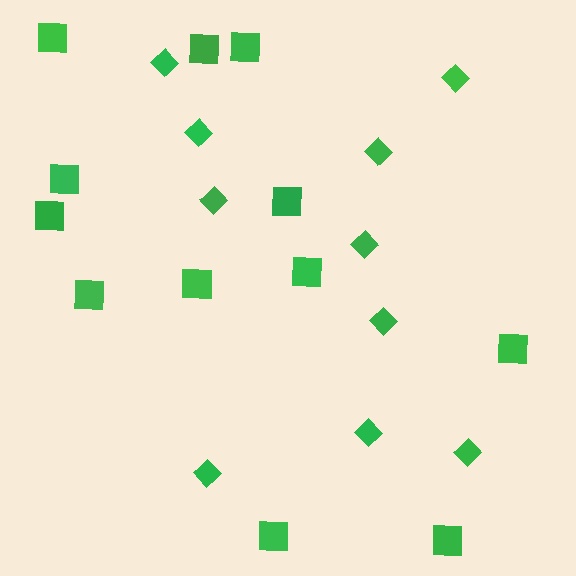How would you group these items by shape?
There are 2 groups: one group of diamonds (10) and one group of squares (12).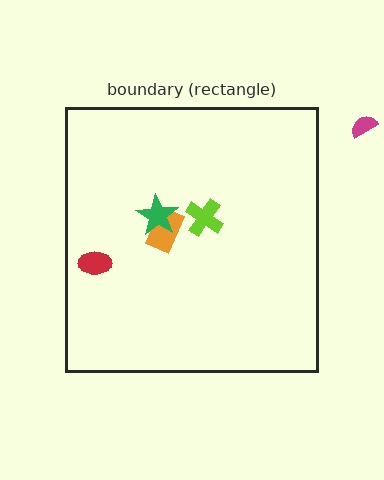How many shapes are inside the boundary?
4 inside, 1 outside.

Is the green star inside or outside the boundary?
Inside.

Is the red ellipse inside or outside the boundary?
Inside.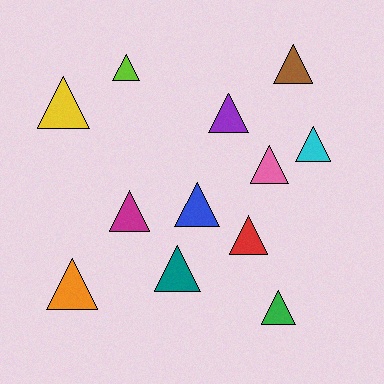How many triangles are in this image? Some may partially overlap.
There are 12 triangles.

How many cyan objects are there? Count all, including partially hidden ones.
There is 1 cyan object.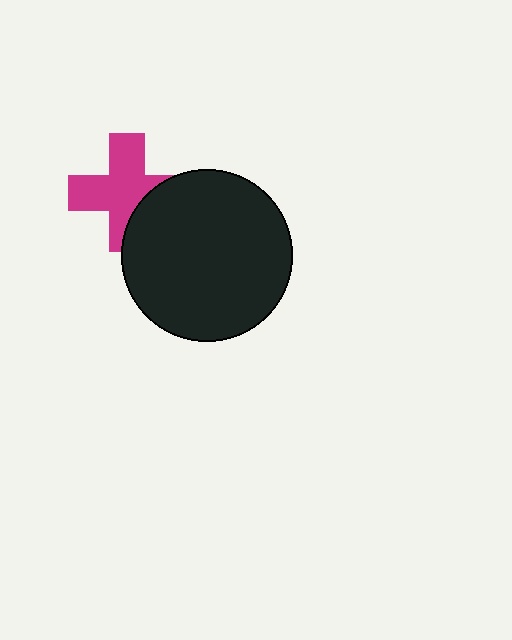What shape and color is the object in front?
The object in front is a black circle.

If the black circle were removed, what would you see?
You would see the complete magenta cross.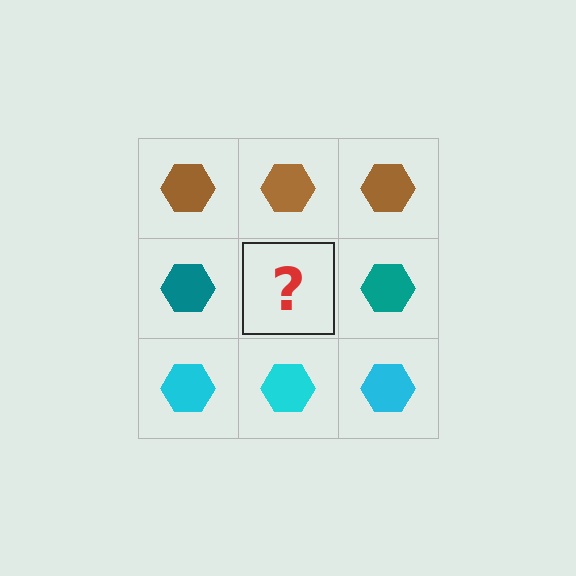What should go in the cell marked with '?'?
The missing cell should contain a teal hexagon.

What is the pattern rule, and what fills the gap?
The rule is that each row has a consistent color. The gap should be filled with a teal hexagon.